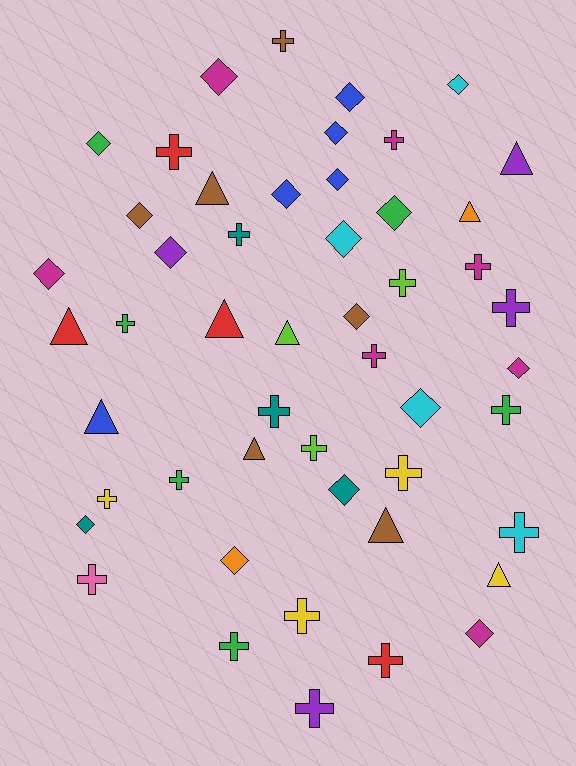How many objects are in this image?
There are 50 objects.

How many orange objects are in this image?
There are 2 orange objects.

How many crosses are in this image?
There are 21 crosses.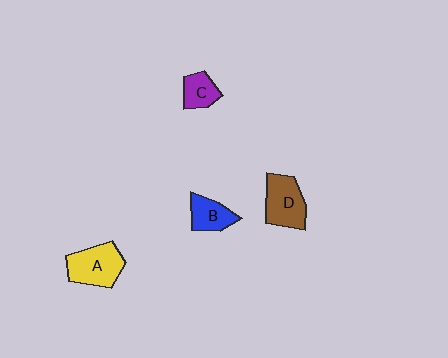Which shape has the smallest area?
Shape C (purple).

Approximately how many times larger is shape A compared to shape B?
Approximately 1.5 times.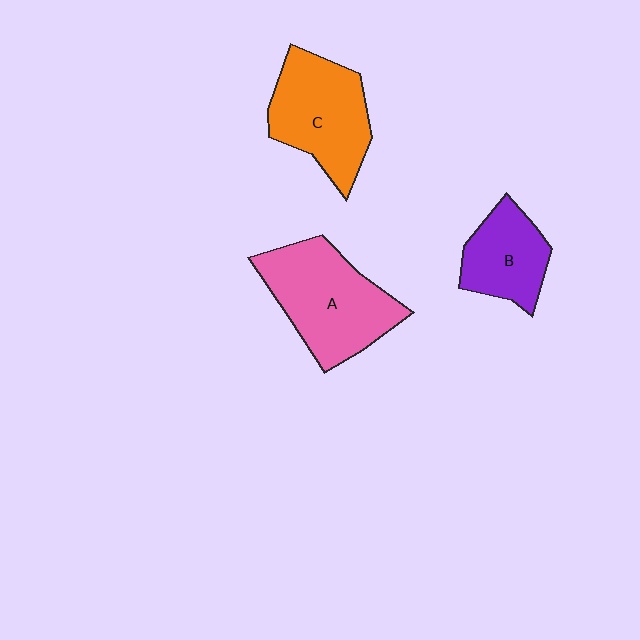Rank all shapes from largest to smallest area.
From largest to smallest: A (pink), C (orange), B (purple).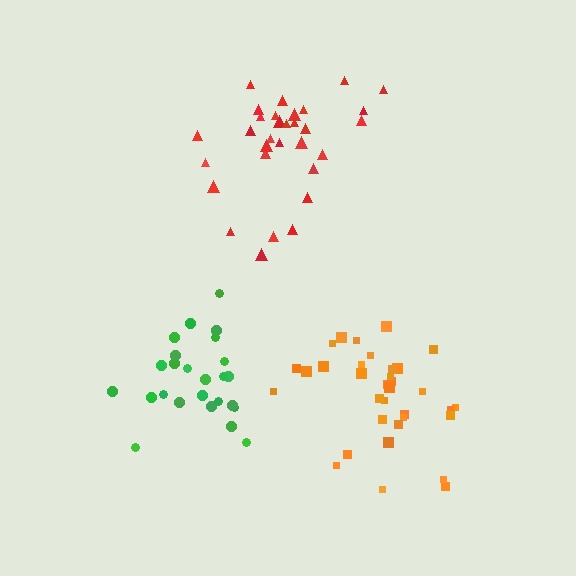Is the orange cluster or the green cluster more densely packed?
Green.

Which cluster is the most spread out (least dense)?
Red.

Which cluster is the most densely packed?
Green.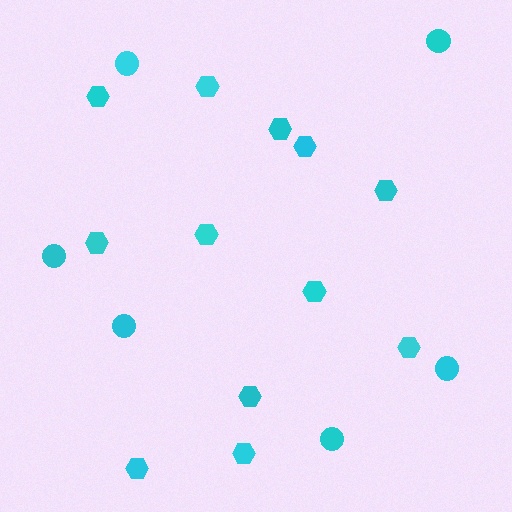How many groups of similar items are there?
There are 2 groups: one group of hexagons (12) and one group of circles (6).